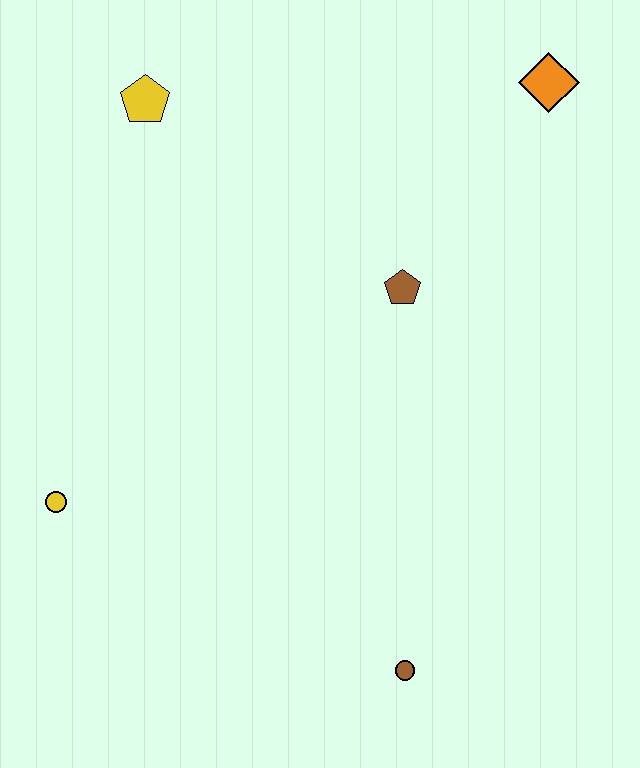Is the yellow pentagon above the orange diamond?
No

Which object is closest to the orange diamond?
The brown pentagon is closest to the orange diamond.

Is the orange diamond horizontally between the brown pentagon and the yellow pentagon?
No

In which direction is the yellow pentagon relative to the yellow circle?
The yellow pentagon is above the yellow circle.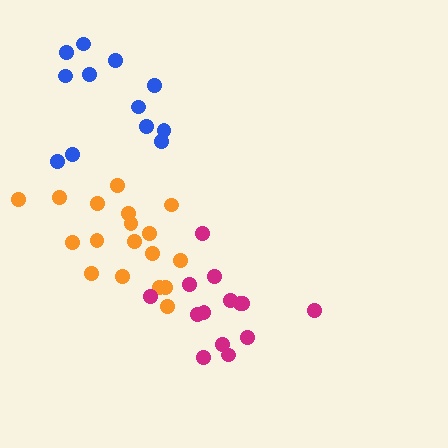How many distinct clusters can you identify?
There are 3 distinct clusters.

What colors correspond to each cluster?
The clusters are colored: blue, orange, magenta.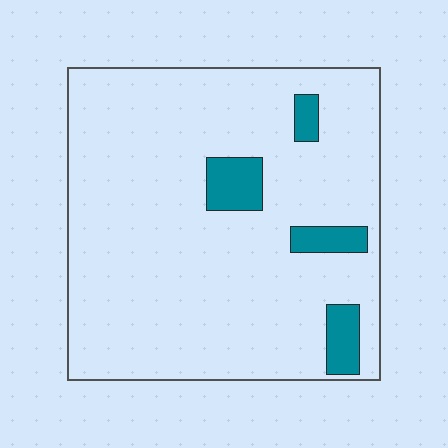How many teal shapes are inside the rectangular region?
4.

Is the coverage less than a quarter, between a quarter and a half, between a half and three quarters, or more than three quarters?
Less than a quarter.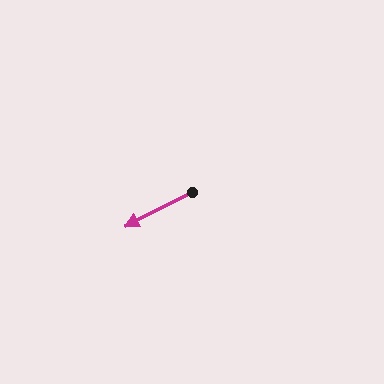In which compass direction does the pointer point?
Southwest.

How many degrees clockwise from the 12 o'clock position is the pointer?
Approximately 243 degrees.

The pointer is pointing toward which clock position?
Roughly 8 o'clock.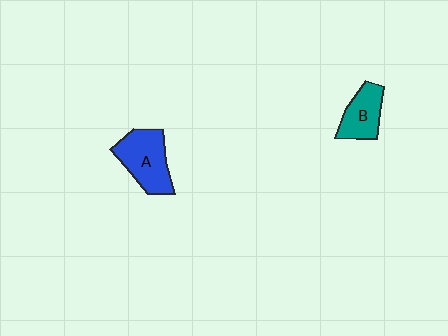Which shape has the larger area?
Shape A (blue).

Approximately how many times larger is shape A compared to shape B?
Approximately 1.4 times.